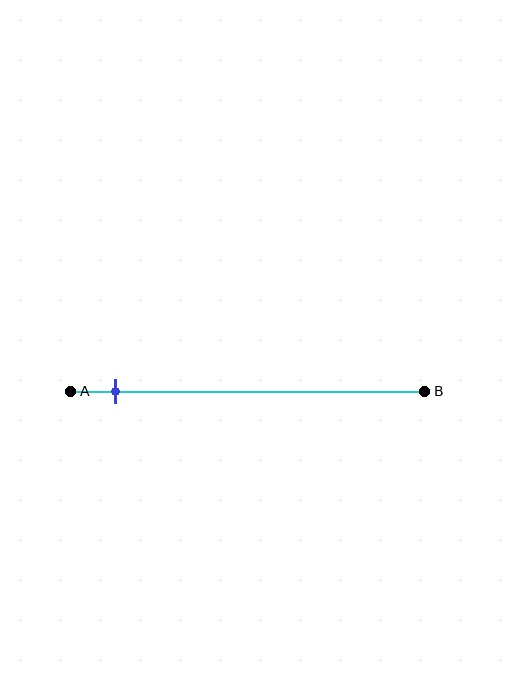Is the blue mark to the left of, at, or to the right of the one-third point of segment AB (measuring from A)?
The blue mark is to the left of the one-third point of segment AB.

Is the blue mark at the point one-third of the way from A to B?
No, the mark is at about 15% from A, not at the 33% one-third point.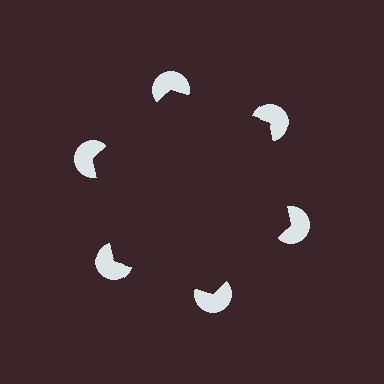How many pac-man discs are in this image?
There are 6 — one at each vertex of the illusory hexagon.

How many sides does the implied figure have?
6 sides.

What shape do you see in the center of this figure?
An illusory hexagon — its edges are inferred from the aligned wedge cuts in the pac-man discs, not physically drawn.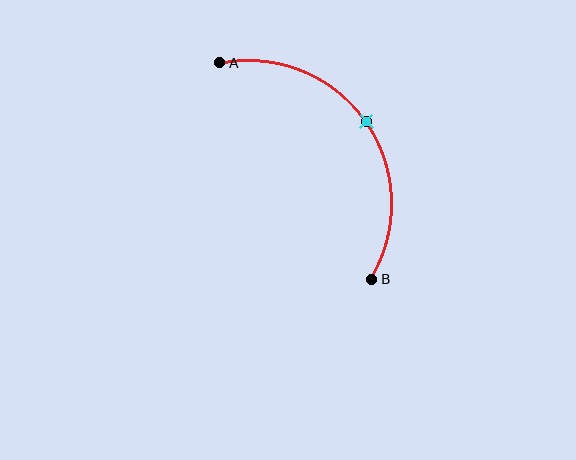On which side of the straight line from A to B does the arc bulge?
The arc bulges above and to the right of the straight line connecting A and B.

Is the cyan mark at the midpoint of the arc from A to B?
Yes. The cyan mark lies on the arc at equal arc-length from both A and B — it is the arc midpoint.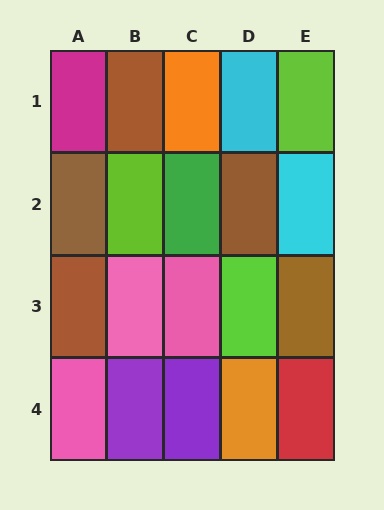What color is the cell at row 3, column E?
Brown.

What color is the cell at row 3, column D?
Lime.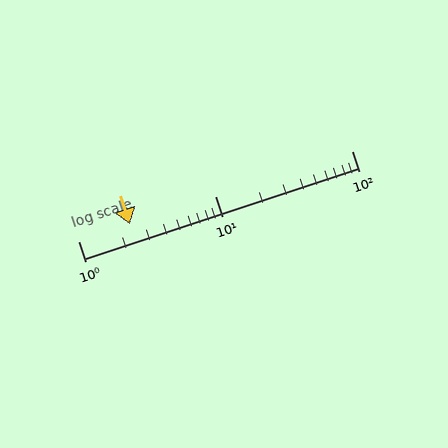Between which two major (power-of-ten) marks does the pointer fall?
The pointer is between 1 and 10.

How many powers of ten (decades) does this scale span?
The scale spans 2 decades, from 1 to 100.